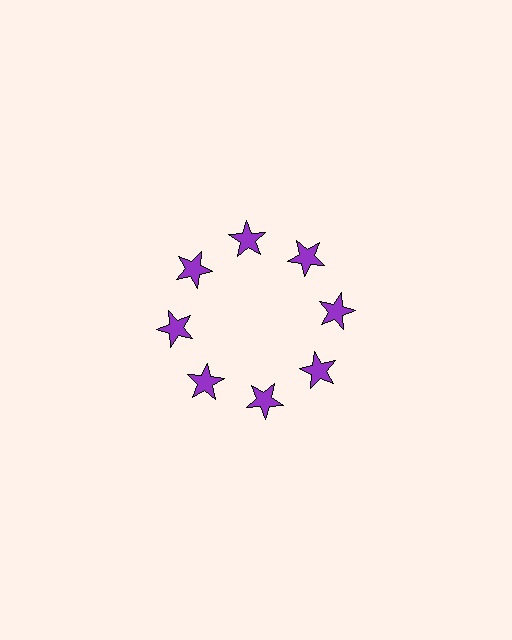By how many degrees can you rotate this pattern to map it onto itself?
The pattern maps onto itself every 45 degrees of rotation.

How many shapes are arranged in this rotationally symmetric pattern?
There are 8 shapes, arranged in 8 groups of 1.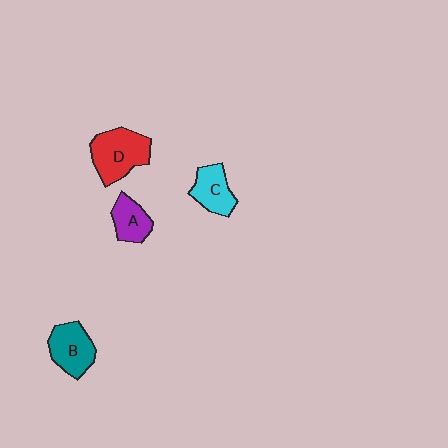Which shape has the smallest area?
Shape A (purple).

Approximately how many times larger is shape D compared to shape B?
Approximately 1.3 times.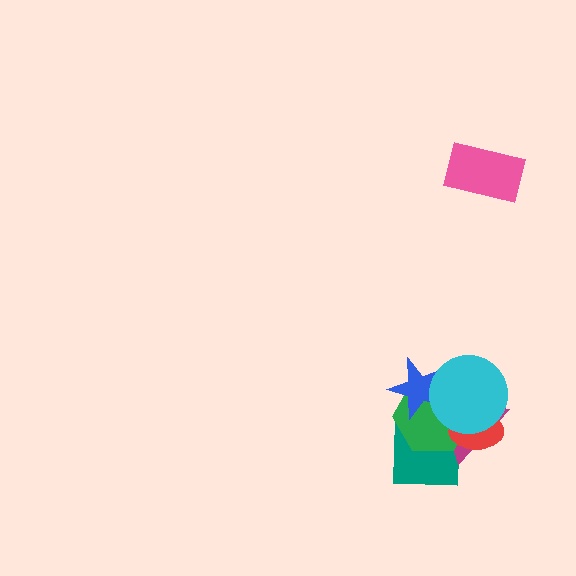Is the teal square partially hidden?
Yes, it is partially covered by another shape.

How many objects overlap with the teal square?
5 objects overlap with the teal square.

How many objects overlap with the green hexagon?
5 objects overlap with the green hexagon.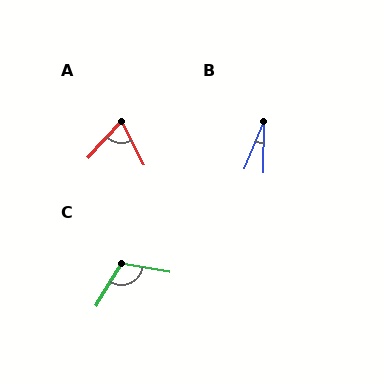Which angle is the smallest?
B, at approximately 22 degrees.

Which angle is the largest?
C, at approximately 111 degrees.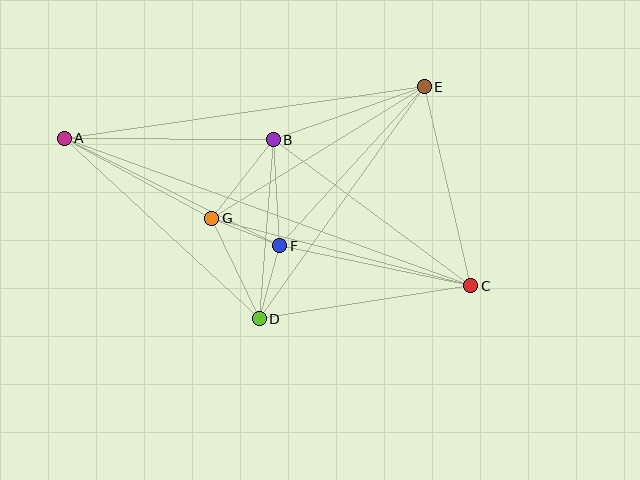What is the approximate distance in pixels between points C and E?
The distance between C and E is approximately 204 pixels.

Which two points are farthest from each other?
Points A and C are farthest from each other.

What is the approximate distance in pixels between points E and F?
The distance between E and F is approximately 215 pixels.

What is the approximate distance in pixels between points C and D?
The distance between C and D is approximately 214 pixels.